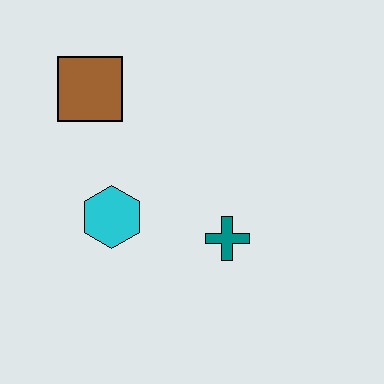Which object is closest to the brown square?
The cyan hexagon is closest to the brown square.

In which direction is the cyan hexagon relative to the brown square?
The cyan hexagon is below the brown square.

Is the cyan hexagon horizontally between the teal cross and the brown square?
Yes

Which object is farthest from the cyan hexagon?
The brown square is farthest from the cyan hexagon.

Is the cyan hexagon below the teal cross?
No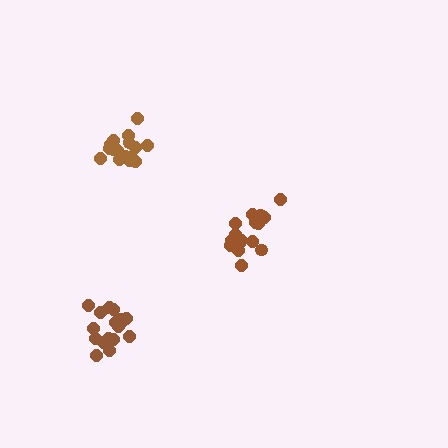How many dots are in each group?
Group 1: 17 dots, Group 2: 18 dots, Group 3: 17 dots (52 total).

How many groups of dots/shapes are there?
There are 3 groups.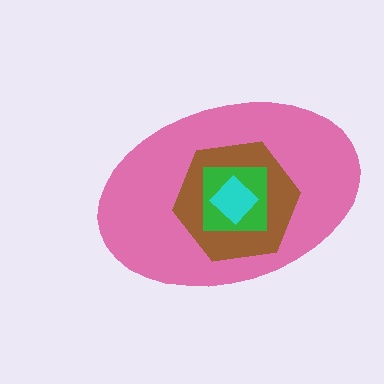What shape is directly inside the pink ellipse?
The brown hexagon.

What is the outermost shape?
The pink ellipse.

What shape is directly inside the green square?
The cyan diamond.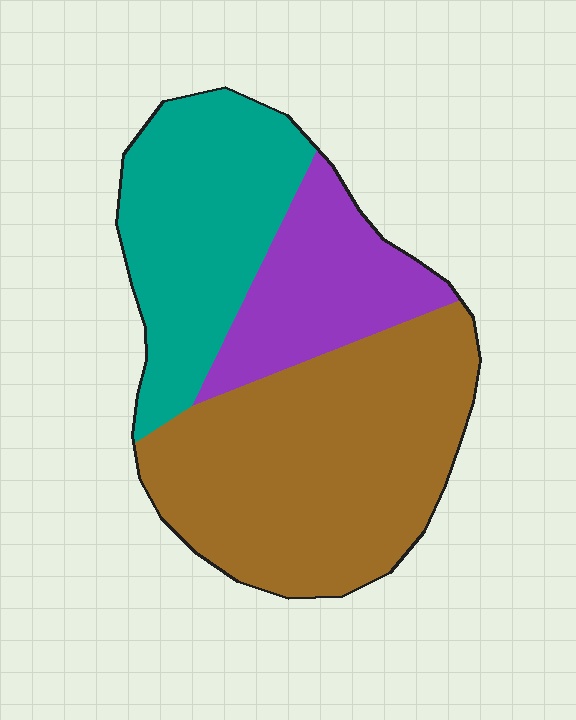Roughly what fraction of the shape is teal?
Teal takes up about one third (1/3) of the shape.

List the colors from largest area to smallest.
From largest to smallest: brown, teal, purple.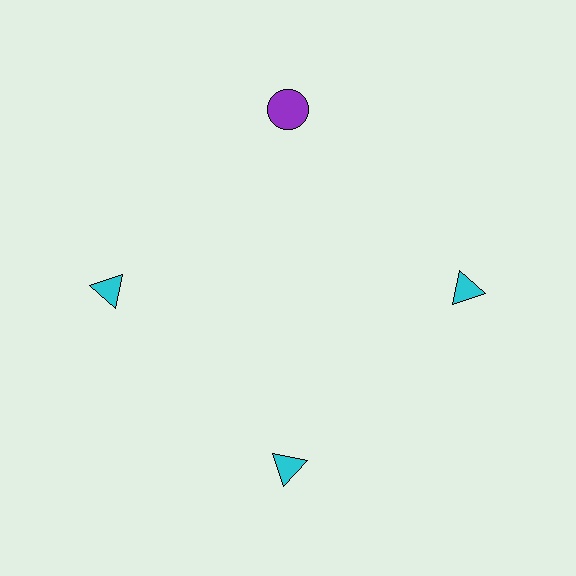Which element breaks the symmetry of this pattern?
The purple circle at roughly the 12 o'clock position breaks the symmetry. All other shapes are cyan triangles.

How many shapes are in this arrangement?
There are 4 shapes arranged in a ring pattern.